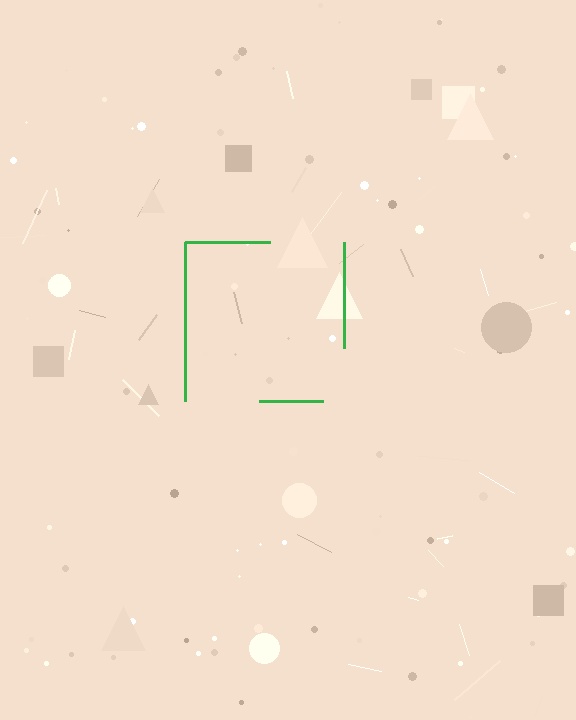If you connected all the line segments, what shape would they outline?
They would outline a square.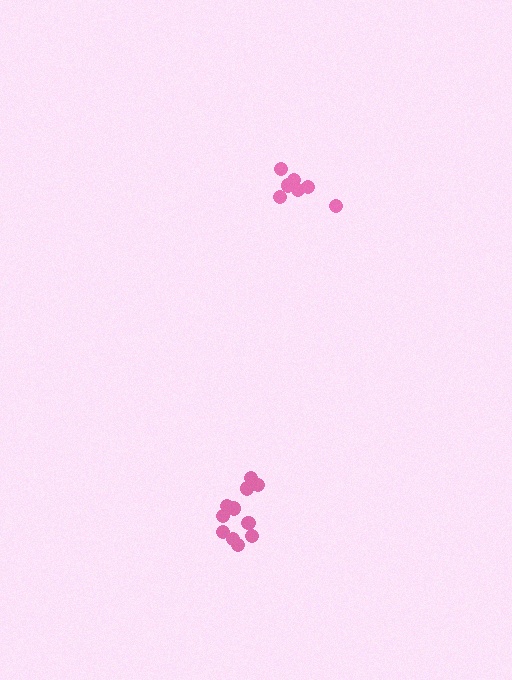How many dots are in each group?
Group 1: 7 dots, Group 2: 11 dots (18 total).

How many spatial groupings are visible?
There are 2 spatial groupings.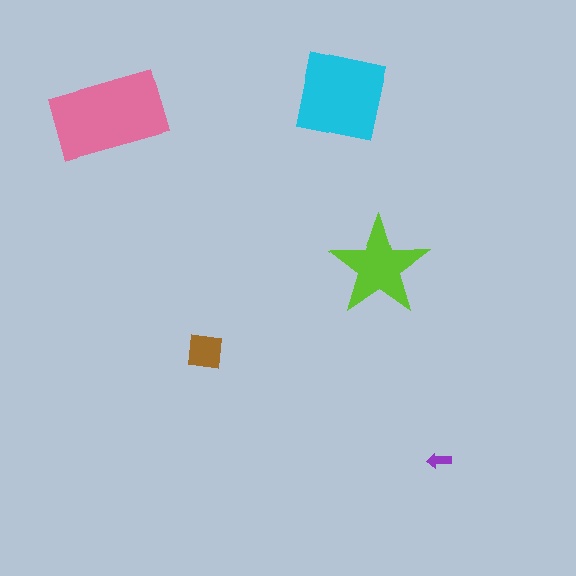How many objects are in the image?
There are 5 objects in the image.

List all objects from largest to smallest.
The pink rectangle, the cyan square, the lime star, the brown square, the purple arrow.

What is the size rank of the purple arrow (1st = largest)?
5th.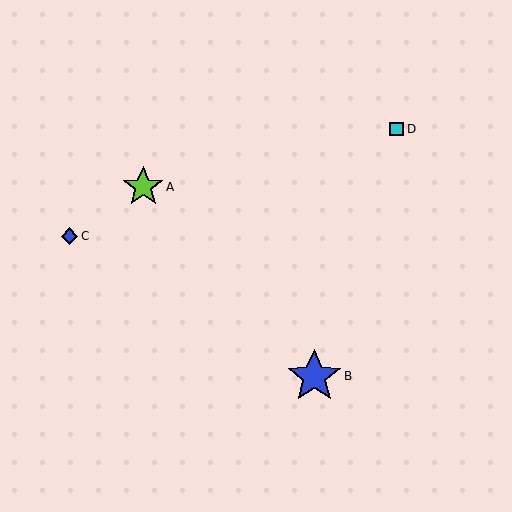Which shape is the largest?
The blue star (labeled B) is the largest.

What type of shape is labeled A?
Shape A is a lime star.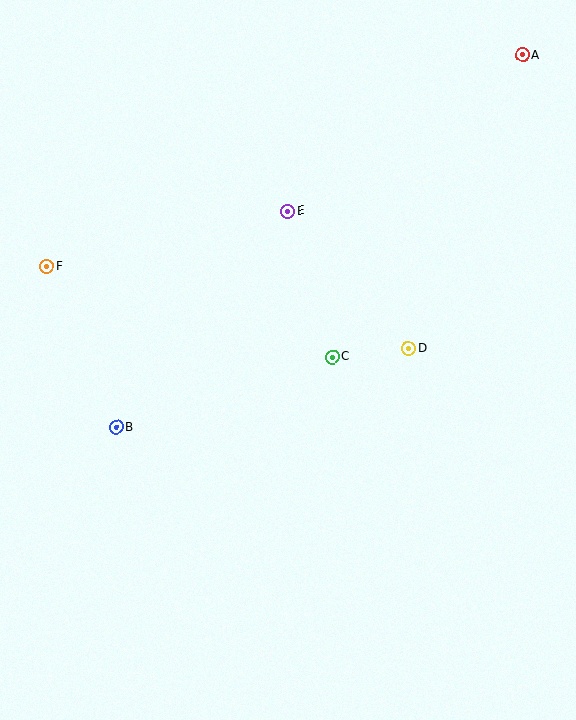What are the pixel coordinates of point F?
Point F is at (47, 267).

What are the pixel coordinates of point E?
Point E is at (288, 211).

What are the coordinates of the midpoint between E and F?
The midpoint between E and F is at (167, 239).